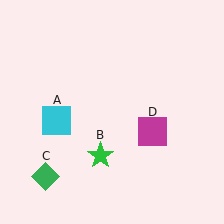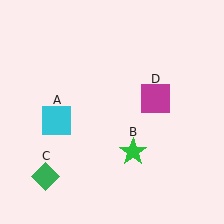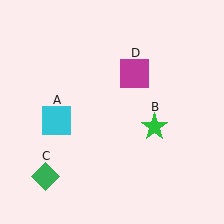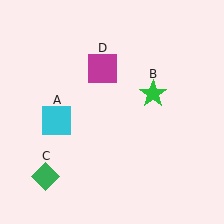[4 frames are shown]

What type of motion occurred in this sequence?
The green star (object B), magenta square (object D) rotated counterclockwise around the center of the scene.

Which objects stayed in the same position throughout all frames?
Cyan square (object A) and green diamond (object C) remained stationary.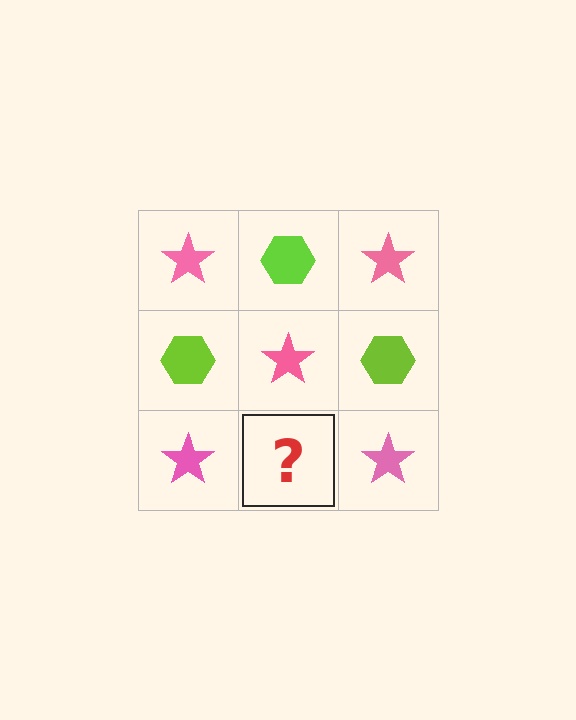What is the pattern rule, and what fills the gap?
The rule is that it alternates pink star and lime hexagon in a checkerboard pattern. The gap should be filled with a lime hexagon.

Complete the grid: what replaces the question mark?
The question mark should be replaced with a lime hexagon.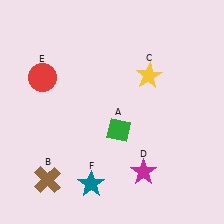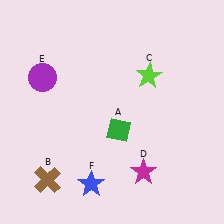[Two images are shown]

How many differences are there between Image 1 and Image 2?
There are 3 differences between the two images.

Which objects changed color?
C changed from yellow to lime. E changed from red to purple. F changed from teal to blue.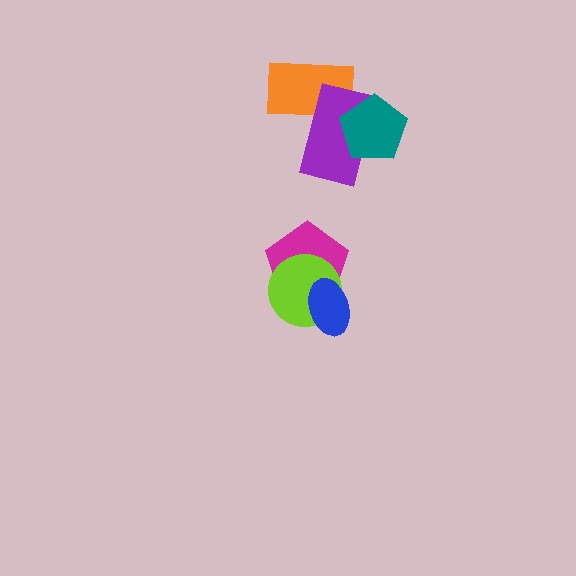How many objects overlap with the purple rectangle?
2 objects overlap with the purple rectangle.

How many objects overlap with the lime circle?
2 objects overlap with the lime circle.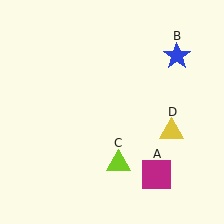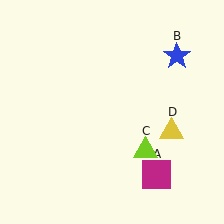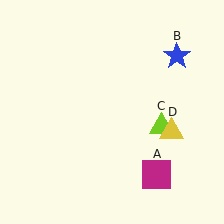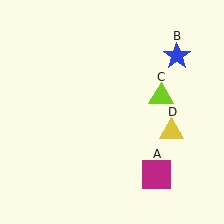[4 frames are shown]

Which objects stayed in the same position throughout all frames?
Magenta square (object A) and blue star (object B) and yellow triangle (object D) remained stationary.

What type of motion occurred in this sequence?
The lime triangle (object C) rotated counterclockwise around the center of the scene.